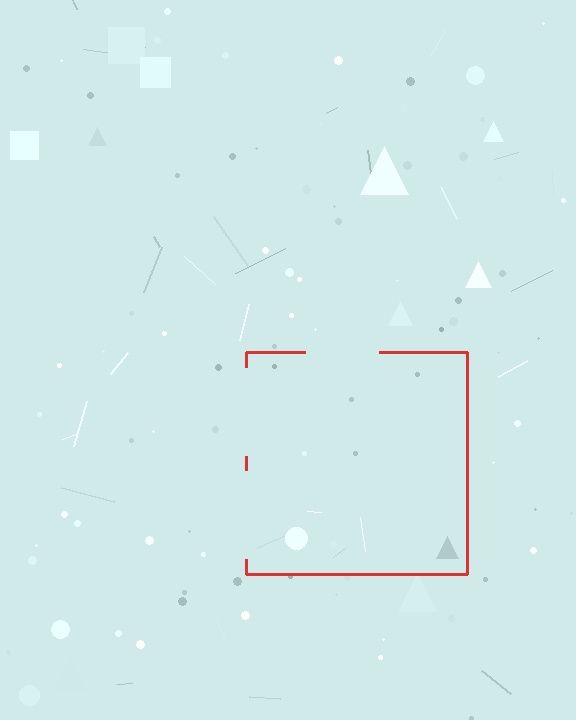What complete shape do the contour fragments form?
The contour fragments form a square.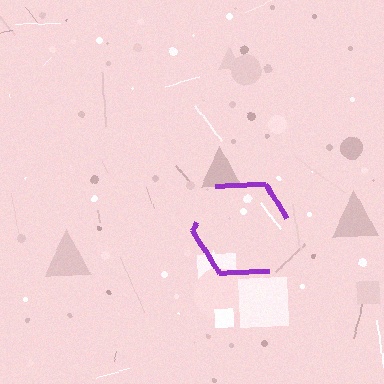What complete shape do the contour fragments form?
The contour fragments form a hexagon.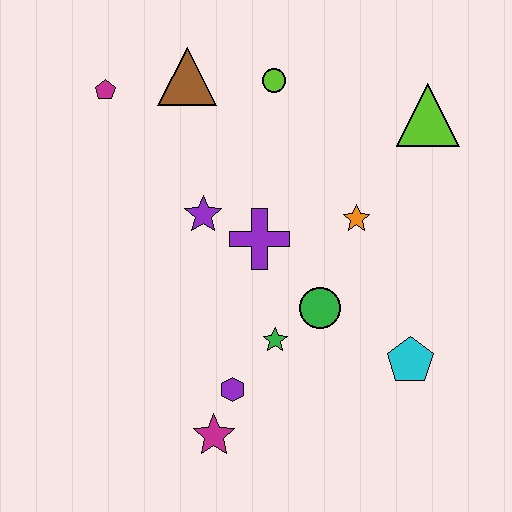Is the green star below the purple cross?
Yes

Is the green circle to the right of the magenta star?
Yes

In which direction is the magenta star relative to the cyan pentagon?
The magenta star is to the left of the cyan pentagon.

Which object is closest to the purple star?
The purple cross is closest to the purple star.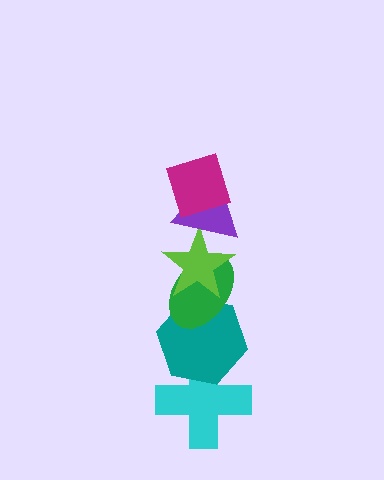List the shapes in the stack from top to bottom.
From top to bottom: the magenta diamond, the purple triangle, the lime star, the green ellipse, the teal hexagon, the cyan cross.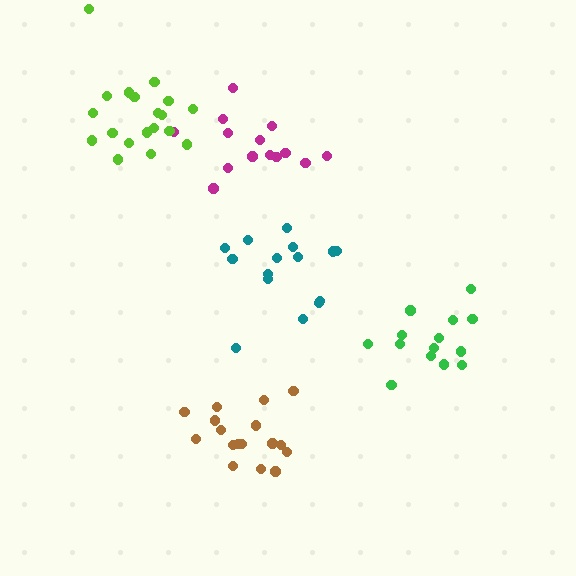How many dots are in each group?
Group 1: 14 dots, Group 2: 17 dots, Group 3: 19 dots, Group 4: 14 dots, Group 5: 15 dots (79 total).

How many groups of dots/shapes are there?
There are 5 groups.